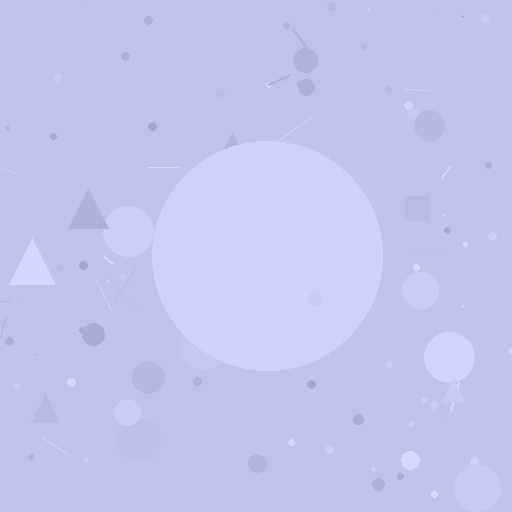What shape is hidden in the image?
A circle is hidden in the image.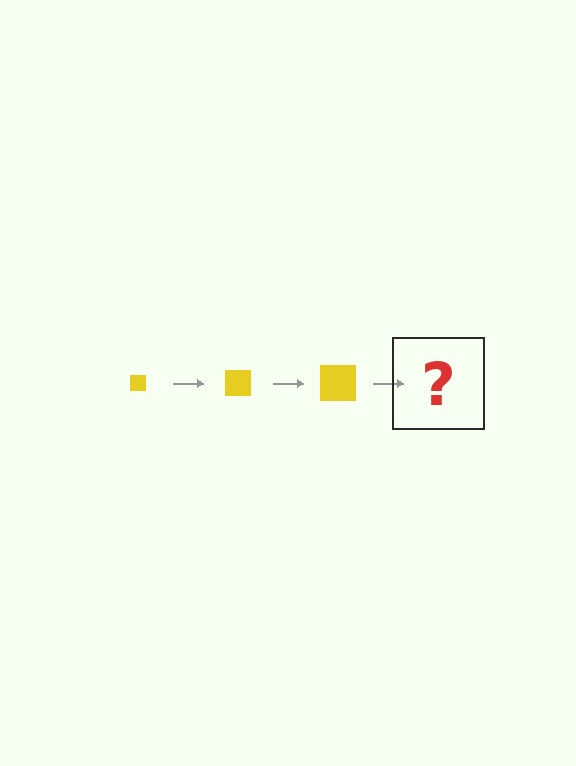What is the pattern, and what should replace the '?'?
The pattern is that the square gets progressively larger each step. The '?' should be a yellow square, larger than the previous one.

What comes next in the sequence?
The next element should be a yellow square, larger than the previous one.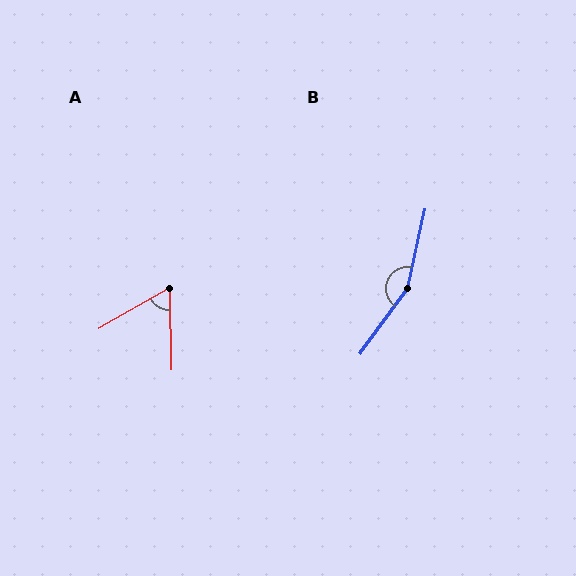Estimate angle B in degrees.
Approximately 156 degrees.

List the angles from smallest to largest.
A (61°), B (156°).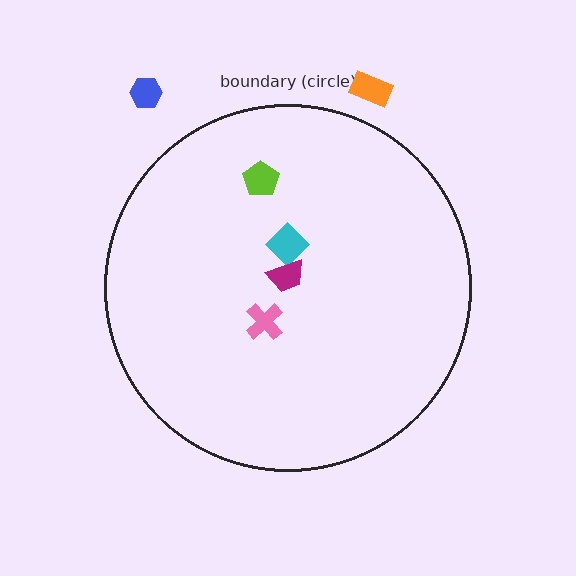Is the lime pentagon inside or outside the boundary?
Inside.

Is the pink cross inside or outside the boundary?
Inside.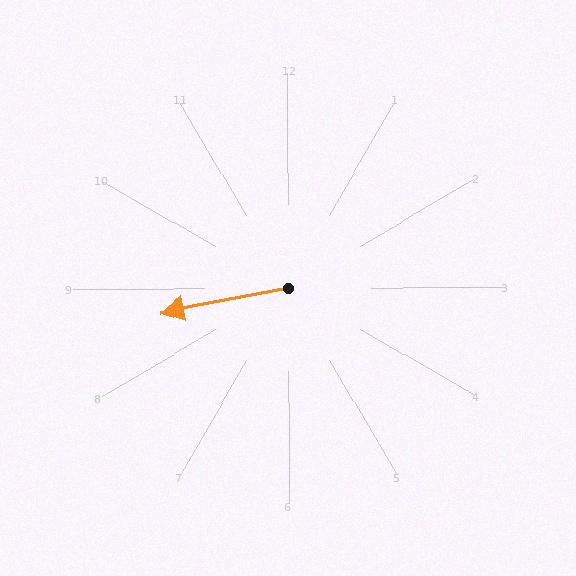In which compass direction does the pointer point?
West.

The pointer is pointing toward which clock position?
Roughly 9 o'clock.